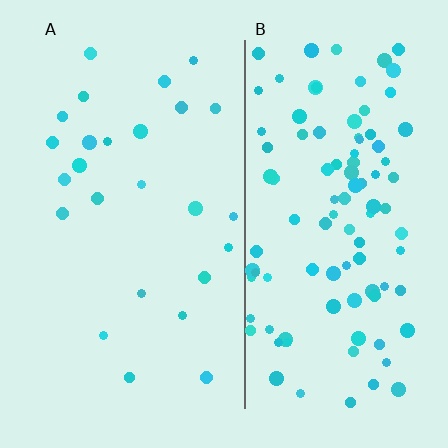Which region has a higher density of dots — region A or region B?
B (the right).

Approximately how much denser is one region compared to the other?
Approximately 4.0× — region B over region A.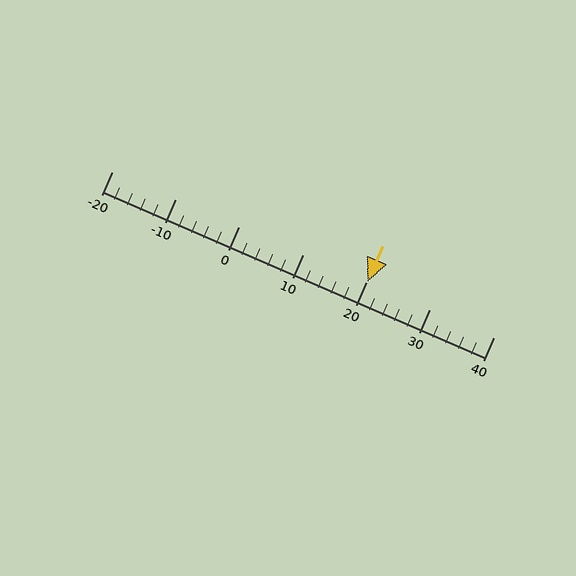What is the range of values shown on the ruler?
The ruler shows values from -20 to 40.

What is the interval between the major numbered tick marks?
The major tick marks are spaced 10 units apart.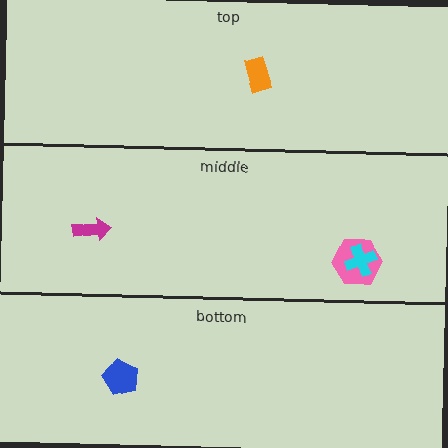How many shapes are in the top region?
1.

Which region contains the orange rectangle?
The top region.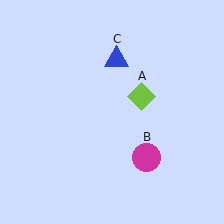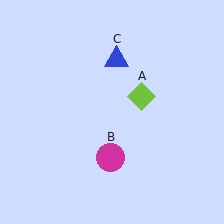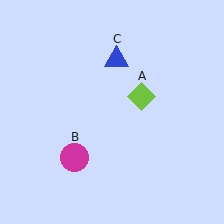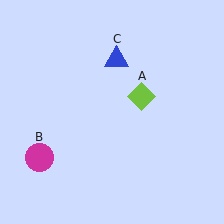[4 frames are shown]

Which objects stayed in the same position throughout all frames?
Lime diamond (object A) and blue triangle (object C) remained stationary.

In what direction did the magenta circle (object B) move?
The magenta circle (object B) moved left.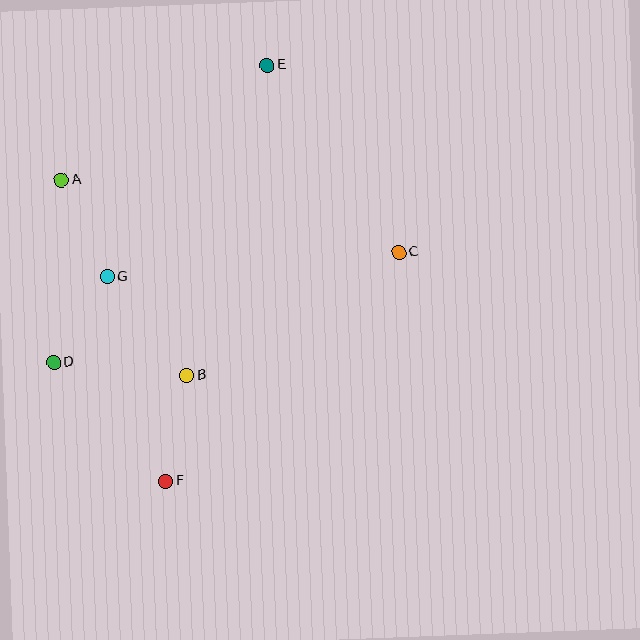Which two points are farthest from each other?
Points E and F are farthest from each other.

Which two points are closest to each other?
Points D and G are closest to each other.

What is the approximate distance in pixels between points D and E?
The distance between D and E is approximately 366 pixels.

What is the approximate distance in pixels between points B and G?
The distance between B and G is approximately 126 pixels.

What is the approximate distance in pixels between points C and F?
The distance between C and F is approximately 327 pixels.